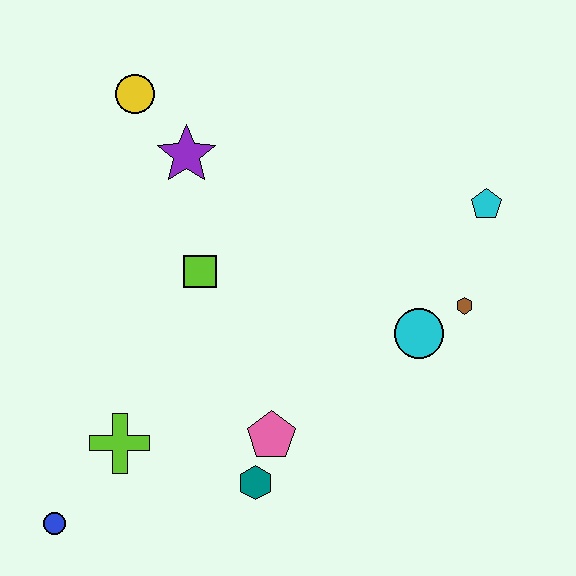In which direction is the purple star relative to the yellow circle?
The purple star is below the yellow circle.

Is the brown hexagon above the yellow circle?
No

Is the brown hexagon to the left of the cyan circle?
No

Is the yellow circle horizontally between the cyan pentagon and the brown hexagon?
No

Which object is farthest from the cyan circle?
The blue circle is farthest from the cyan circle.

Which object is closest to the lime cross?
The blue circle is closest to the lime cross.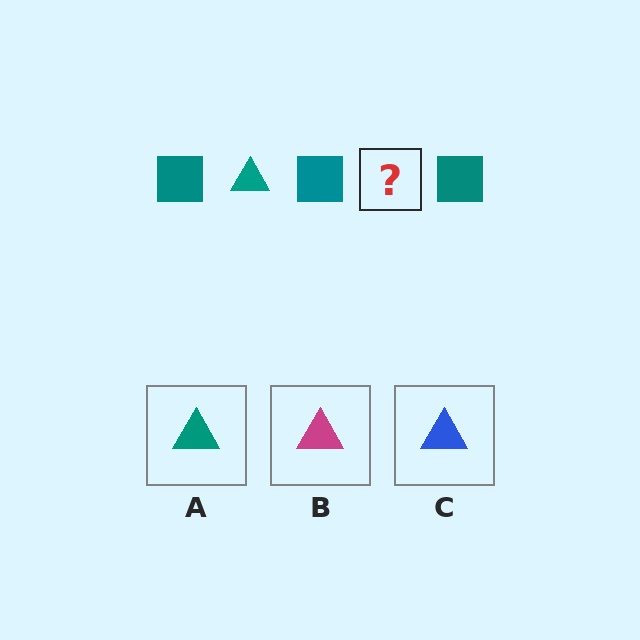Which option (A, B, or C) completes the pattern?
A.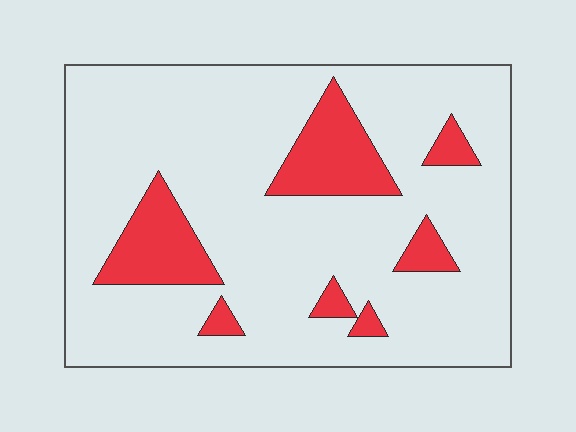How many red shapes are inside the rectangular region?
7.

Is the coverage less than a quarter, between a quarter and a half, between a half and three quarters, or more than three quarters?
Less than a quarter.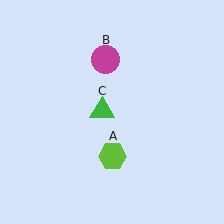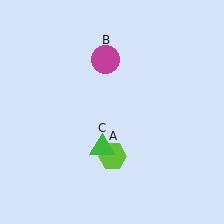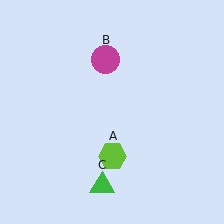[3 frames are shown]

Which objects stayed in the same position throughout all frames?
Lime hexagon (object A) and magenta circle (object B) remained stationary.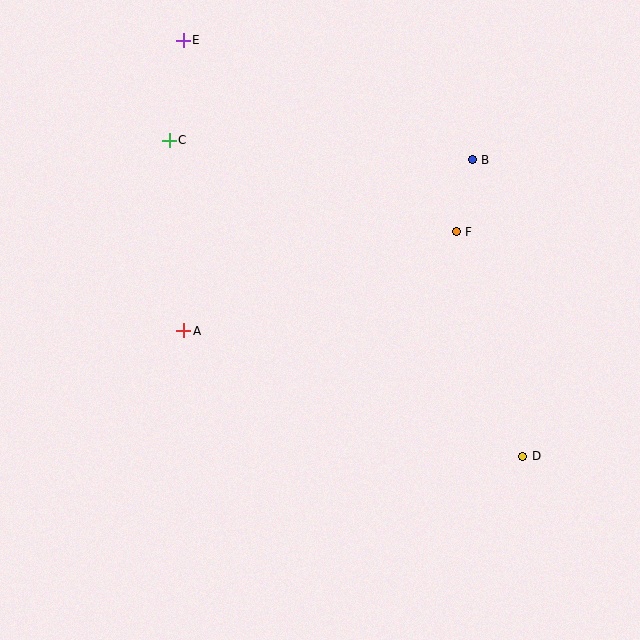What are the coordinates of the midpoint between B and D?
The midpoint between B and D is at (497, 308).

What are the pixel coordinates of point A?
Point A is at (184, 331).